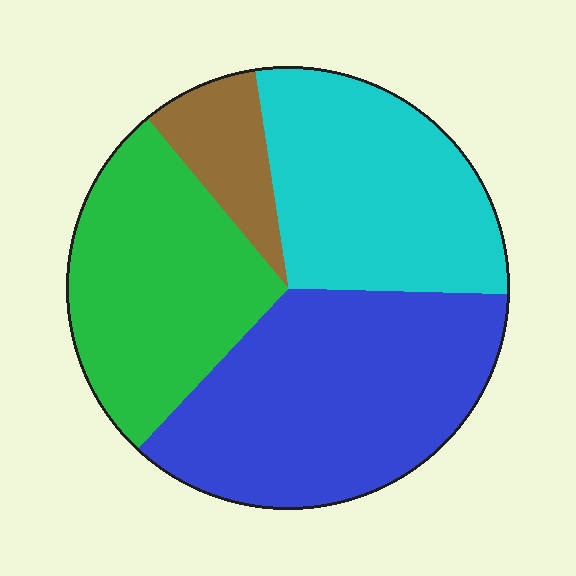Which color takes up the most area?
Blue, at roughly 35%.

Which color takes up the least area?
Brown, at roughly 10%.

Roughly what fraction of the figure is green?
Green covers about 25% of the figure.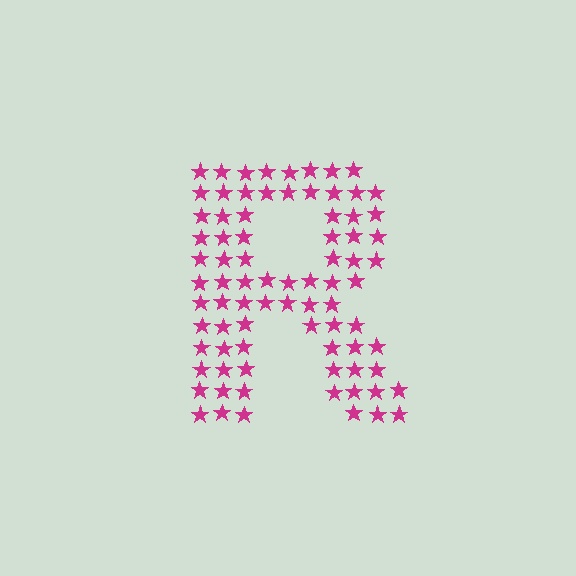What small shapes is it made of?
It is made of small stars.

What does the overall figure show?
The overall figure shows the letter R.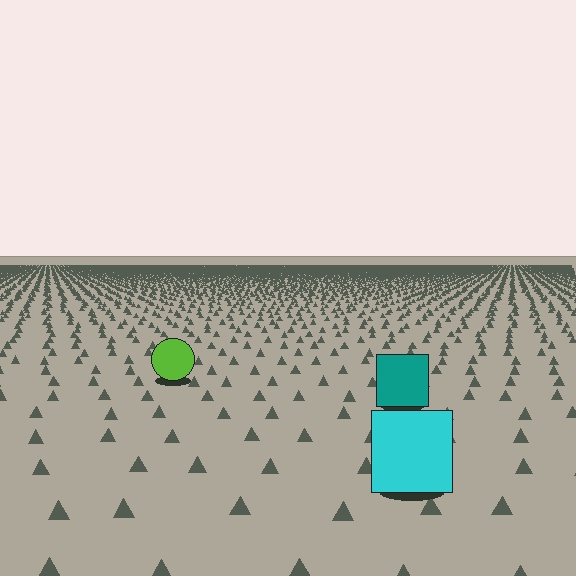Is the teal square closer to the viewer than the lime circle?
Yes. The teal square is closer — you can tell from the texture gradient: the ground texture is coarser near it.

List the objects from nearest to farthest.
From nearest to farthest: the cyan square, the teal square, the lime circle.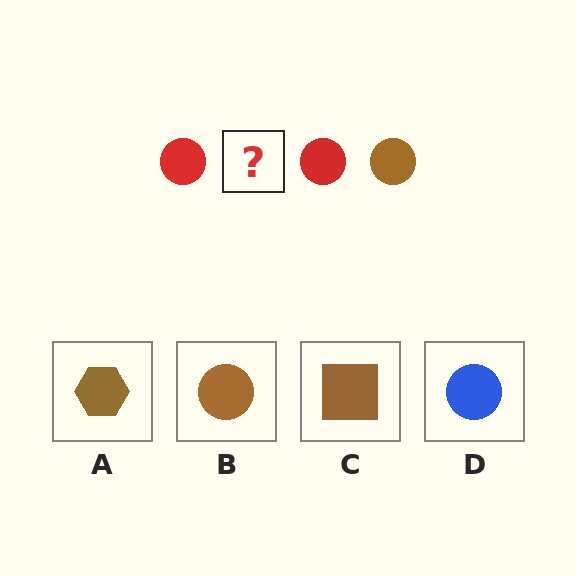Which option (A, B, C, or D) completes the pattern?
B.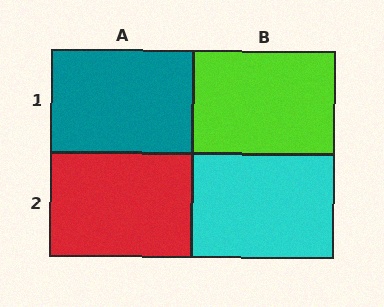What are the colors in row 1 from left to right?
Teal, lime.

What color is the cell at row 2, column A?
Red.